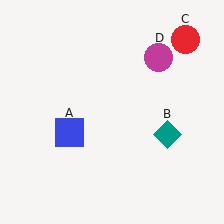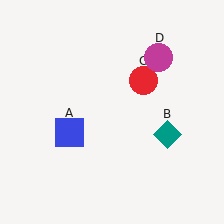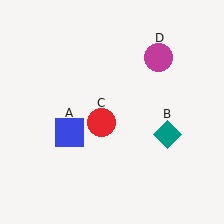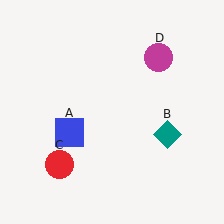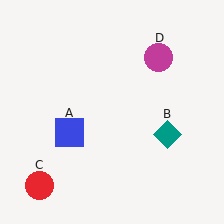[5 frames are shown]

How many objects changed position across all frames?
1 object changed position: red circle (object C).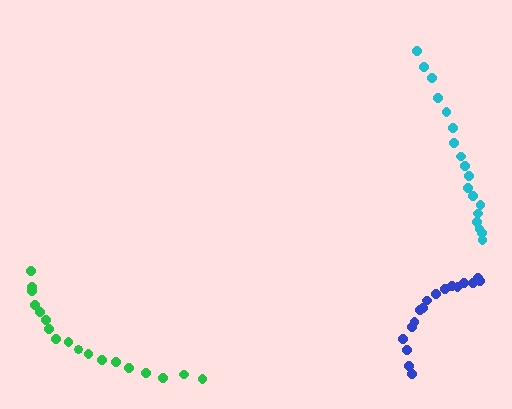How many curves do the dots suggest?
There are 3 distinct paths.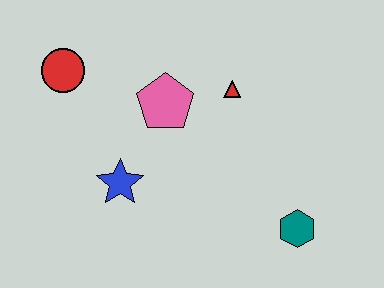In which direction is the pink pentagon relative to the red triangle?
The pink pentagon is to the left of the red triangle.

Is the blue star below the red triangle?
Yes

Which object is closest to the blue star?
The pink pentagon is closest to the blue star.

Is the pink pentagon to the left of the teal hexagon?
Yes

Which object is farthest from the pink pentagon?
The teal hexagon is farthest from the pink pentagon.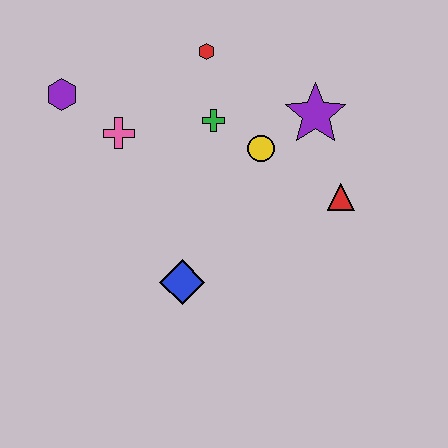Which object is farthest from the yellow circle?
The purple hexagon is farthest from the yellow circle.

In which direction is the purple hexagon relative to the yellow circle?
The purple hexagon is to the left of the yellow circle.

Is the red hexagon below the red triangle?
No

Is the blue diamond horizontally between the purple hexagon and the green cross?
Yes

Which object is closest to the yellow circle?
The green cross is closest to the yellow circle.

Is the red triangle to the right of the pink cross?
Yes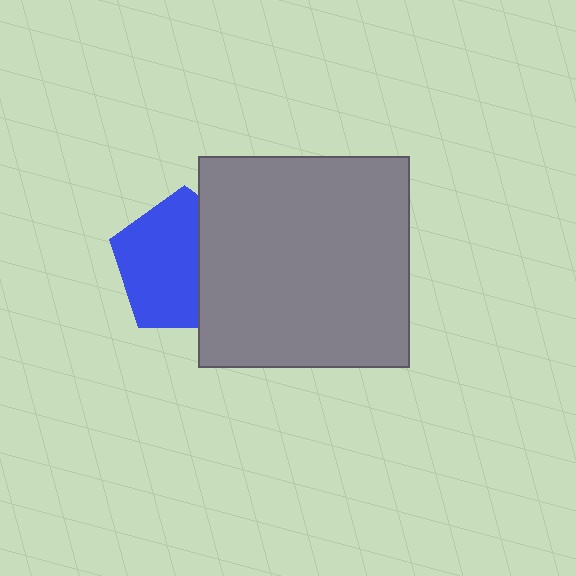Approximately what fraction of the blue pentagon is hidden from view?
Roughly 38% of the blue pentagon is hidden behind the gray square.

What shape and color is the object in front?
The object in front is a gray square.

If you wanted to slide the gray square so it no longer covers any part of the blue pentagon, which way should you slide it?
Slide it right — that is the most direct way to separate the two shapes.